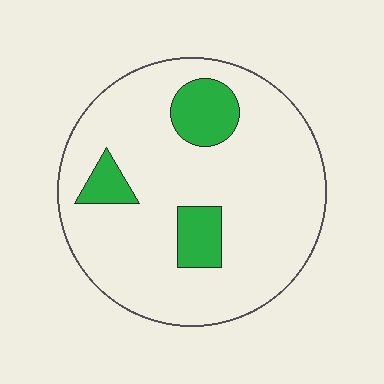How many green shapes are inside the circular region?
3.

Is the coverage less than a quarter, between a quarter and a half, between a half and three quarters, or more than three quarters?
Less than a quarter.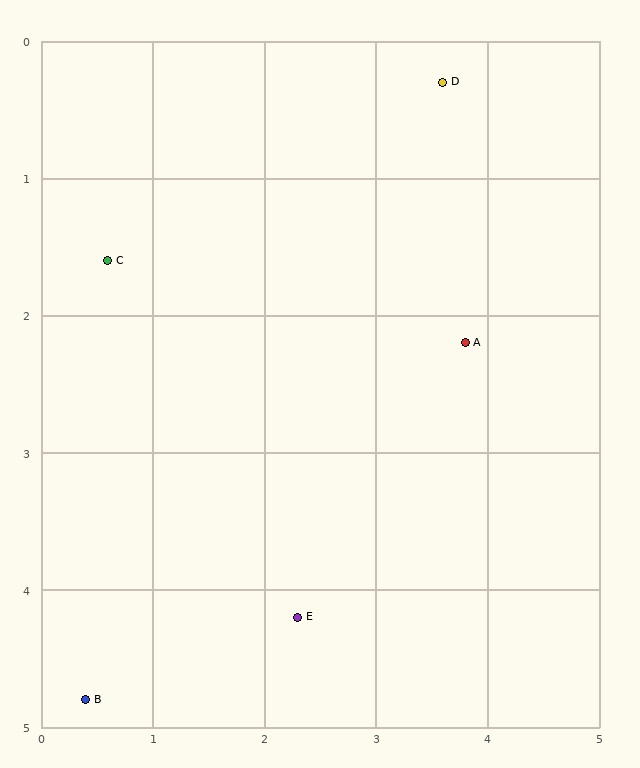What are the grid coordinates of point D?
Point D is at approximately (3.6, 0.3).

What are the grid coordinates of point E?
Point E is at approximately (2.3, 4.2).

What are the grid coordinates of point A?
Point A is at approximately (3.8, 2.2).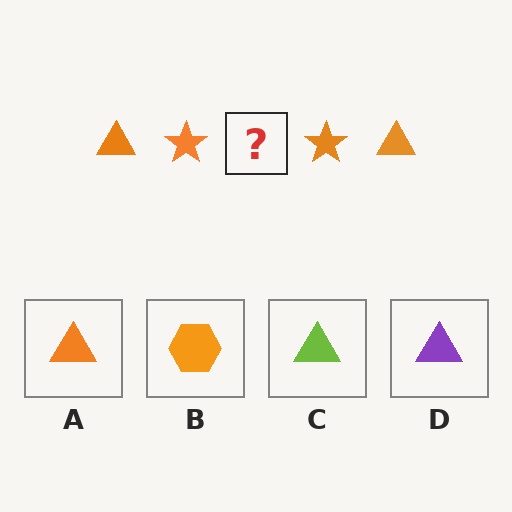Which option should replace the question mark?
Option A.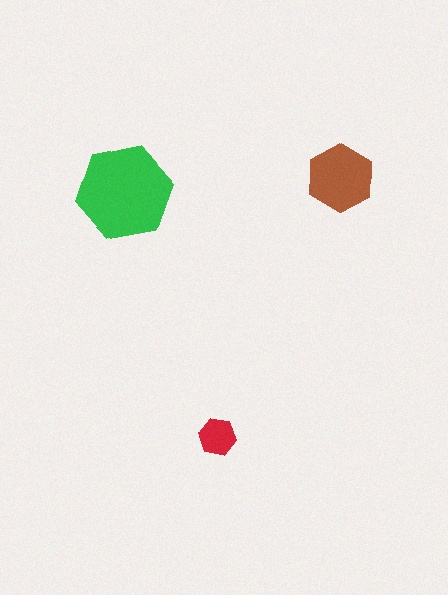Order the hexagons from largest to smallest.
the green one, the brown one, the red one.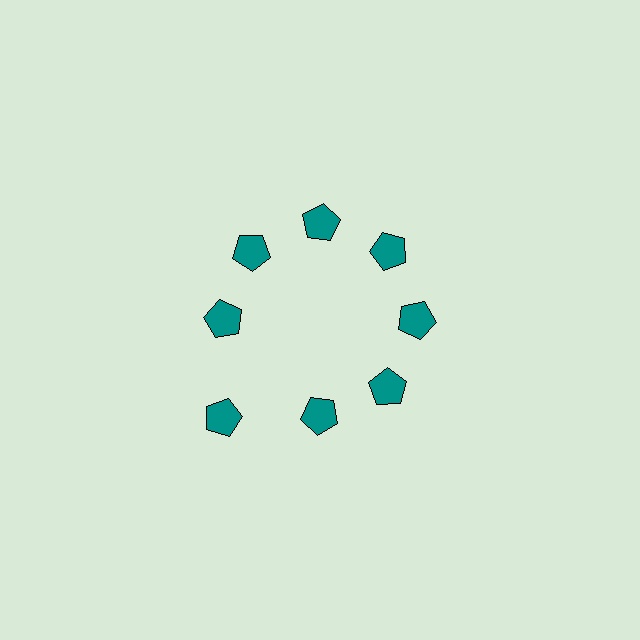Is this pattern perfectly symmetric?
No. The 8 teal pentagons are arranged in a ring, but one element near the 8 o'clock position is pushed outward from the center, breaking the 8-fold rotational symmetry.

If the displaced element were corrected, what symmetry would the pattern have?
It would have 8-fold rotational symmetry — the pattern would map onto itself every 45 degrees.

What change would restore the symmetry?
The symmetry would be restored by moving it inward, back onto the ring so that all 8 pentagons sit at equal angles and equal distance from the center.